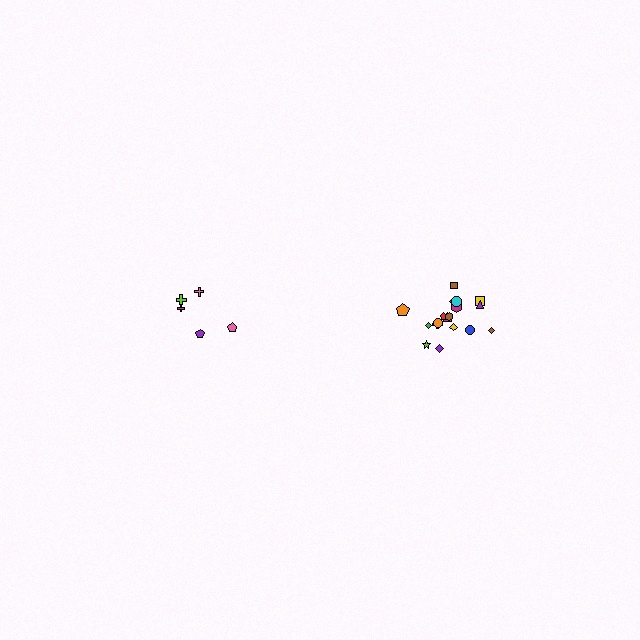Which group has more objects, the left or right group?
The right group.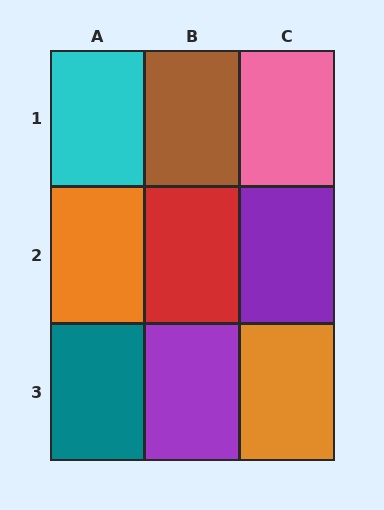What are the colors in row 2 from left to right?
Orange, red, purple.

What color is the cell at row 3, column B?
Purple.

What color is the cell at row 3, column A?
Teal.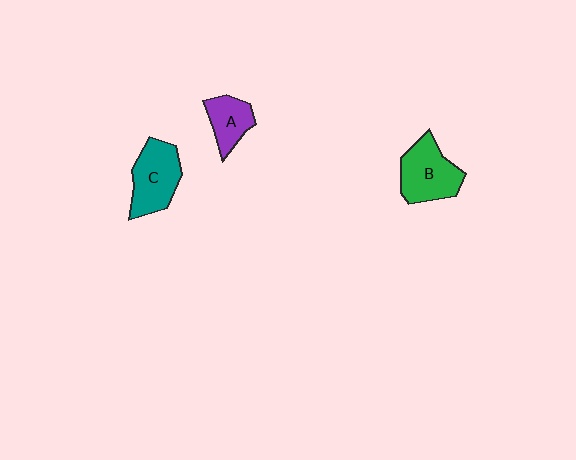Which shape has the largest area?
Shape B (green).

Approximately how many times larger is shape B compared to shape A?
Approximately 1.6 times.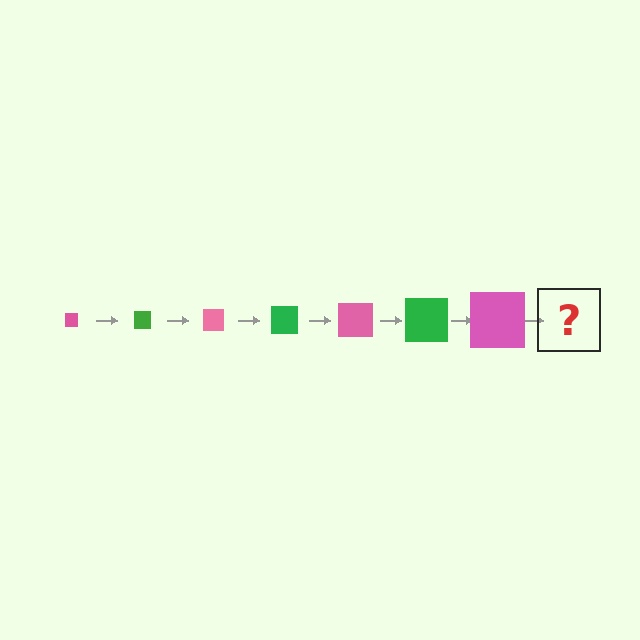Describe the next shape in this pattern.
It should be a green square, larger than the previous one.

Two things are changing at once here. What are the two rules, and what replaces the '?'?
The two rules are that the square grows larger each step and the color cycles through pink and green. The '?' should be a green square, larger than the previous one.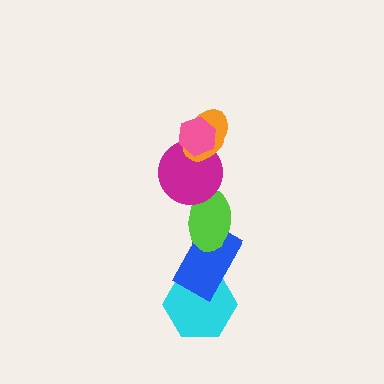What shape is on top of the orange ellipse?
The pink hexagon is on top of the orange ellipse.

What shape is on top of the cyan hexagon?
The blue rectangle is on top of the cyan hexagon.